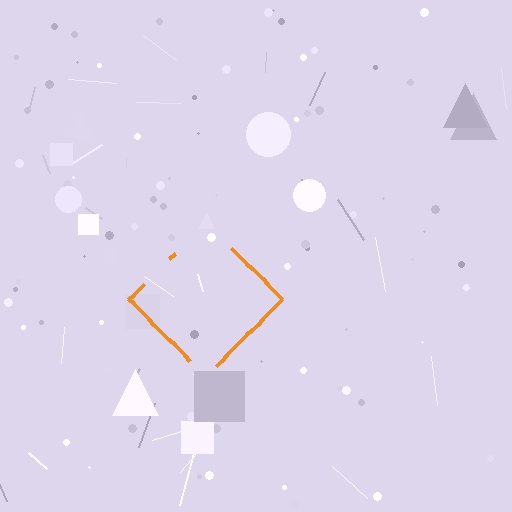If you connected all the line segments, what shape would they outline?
They would outline a diamond.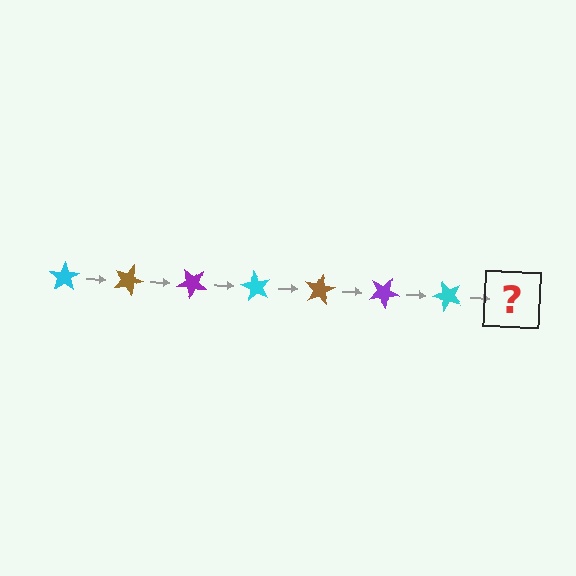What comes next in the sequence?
The next element should be a brown star, rotated 140 degrees from the start.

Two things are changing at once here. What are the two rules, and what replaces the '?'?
The two rules are that it rotates 20 degrees each step and the color cycles through cyan, brown, and purple. The '?' should be a brown star, rotated 140 degrees from the start.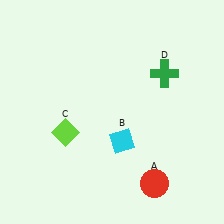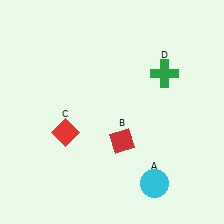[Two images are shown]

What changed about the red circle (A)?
In Image 1, A is red. In Image 2, it changed to cyan.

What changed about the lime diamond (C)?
In Image 1, C is lime. In Image 2, it changed to red.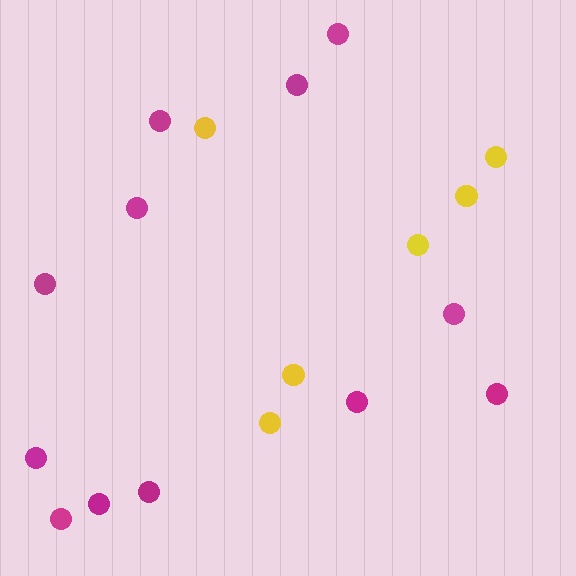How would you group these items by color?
There are 2 groups: one group of yellow circles (6) and one group of magenta circles (12).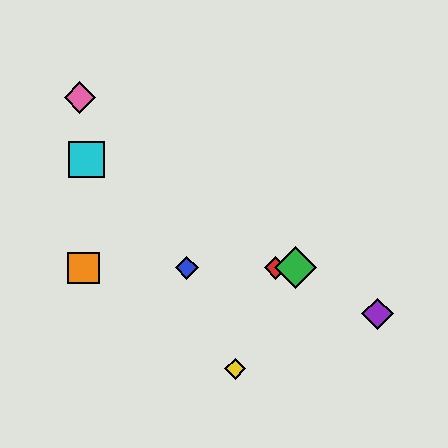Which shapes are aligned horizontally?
The red diamond, the blue diamond, the green diamond, the orange square are aligned horizontally.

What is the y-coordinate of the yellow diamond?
The yellow diamond is at y≈369.